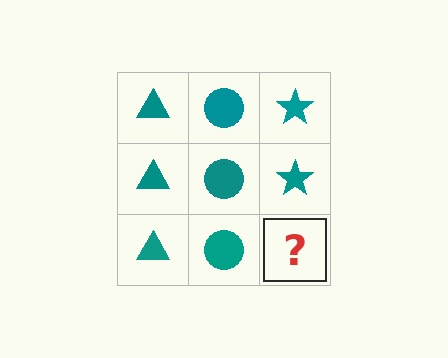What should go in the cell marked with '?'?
The missing cell should contain a teal star.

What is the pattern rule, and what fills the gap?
The rule is that each column has a consistent shape. The gap should be filled with a teal star.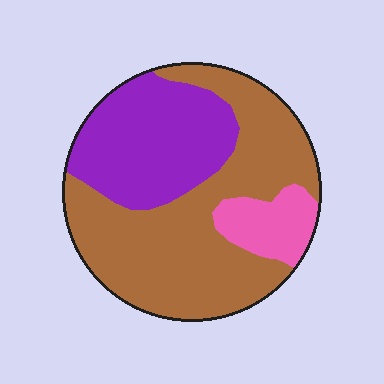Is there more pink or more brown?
Brown.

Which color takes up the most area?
Brown, at roughly 60%.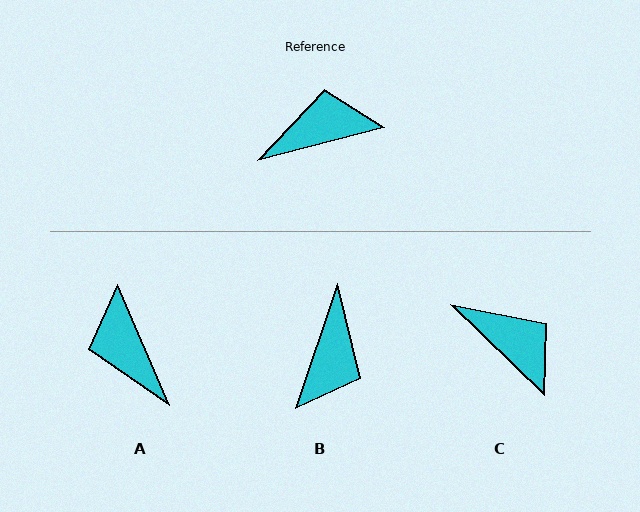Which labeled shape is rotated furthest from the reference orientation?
B, about 123 degrees away.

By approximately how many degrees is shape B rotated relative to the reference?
Approximately 123 degrees clockwise.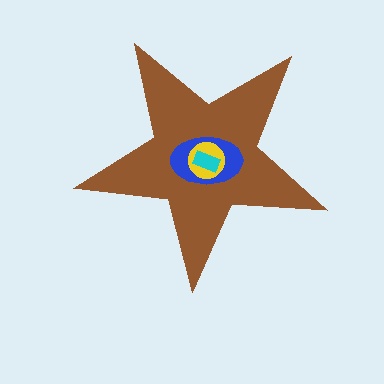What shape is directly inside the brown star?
The blue ellipse.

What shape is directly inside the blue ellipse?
The yellow circle.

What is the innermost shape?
The cyan rectangle.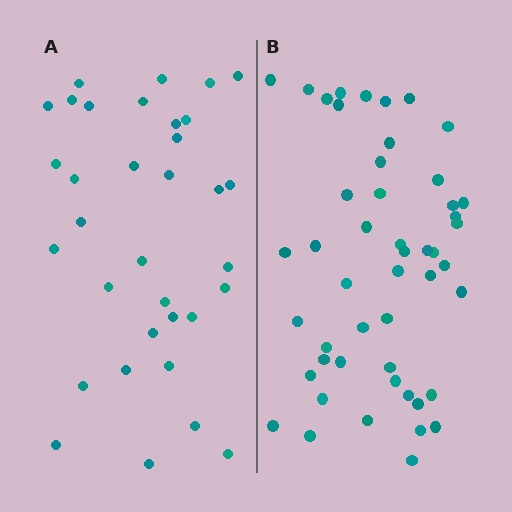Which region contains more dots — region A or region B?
Region B (the right region) has more dots.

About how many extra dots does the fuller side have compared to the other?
Region B has approximately 15 more dots than region A.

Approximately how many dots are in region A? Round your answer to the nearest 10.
About 30 dots. (The exact count is 34, which rounds to 30.)